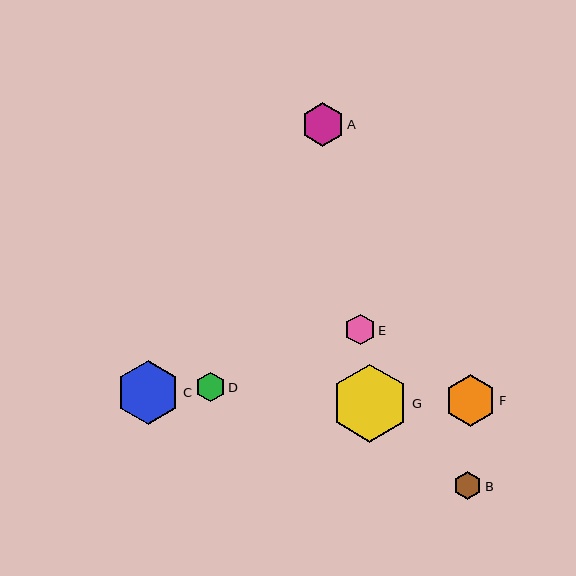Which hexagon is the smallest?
Hexagon B is the smallest with a size of approximately 28 pixels.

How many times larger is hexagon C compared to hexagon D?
Hexagon C is approximately 2.1 times the size of hexagon D.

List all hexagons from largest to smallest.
From largest to smallest: G, C, F, A, E, D, B.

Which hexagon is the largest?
Hexagon G is the largest with a size of approximately 78 pixels.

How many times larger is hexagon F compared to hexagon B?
Hexagon F is approximately 1.9 times the size of hexagon B.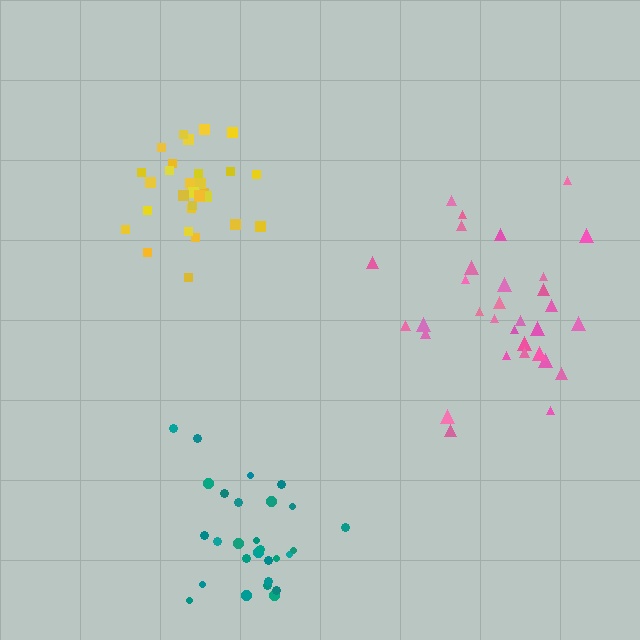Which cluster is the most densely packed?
Yellow.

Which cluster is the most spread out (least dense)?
Pink.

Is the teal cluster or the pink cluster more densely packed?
Teal.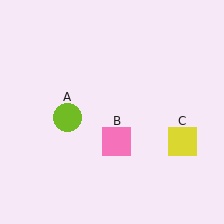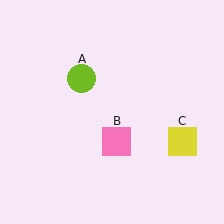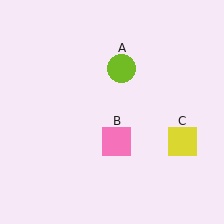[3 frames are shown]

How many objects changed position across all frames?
1 object changed position: lime circle (object A).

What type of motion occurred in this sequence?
The lime circle (object A) rotated clockwise around the center of the scene.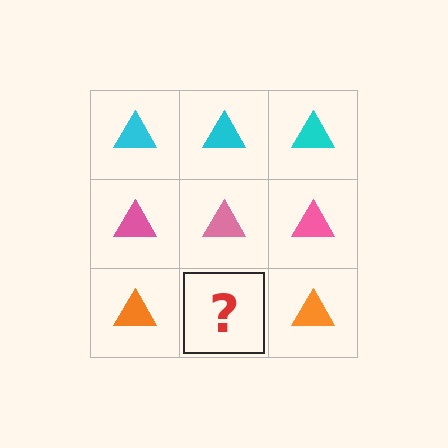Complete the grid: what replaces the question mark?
The question mark should be replaced with an orange triangle.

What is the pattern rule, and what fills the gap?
The rule is that each row has a consistent color. The gap should be filled with an orange triangle.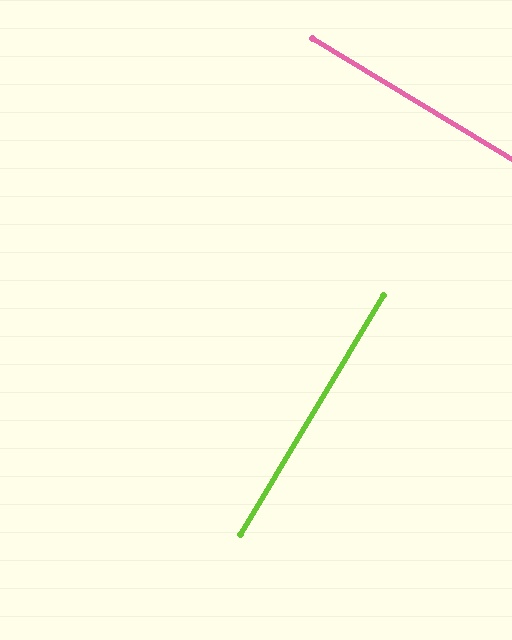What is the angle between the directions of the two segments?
Approximately 90 degrees.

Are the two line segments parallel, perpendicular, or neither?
Perpendicular — they meet at approximately 90°.